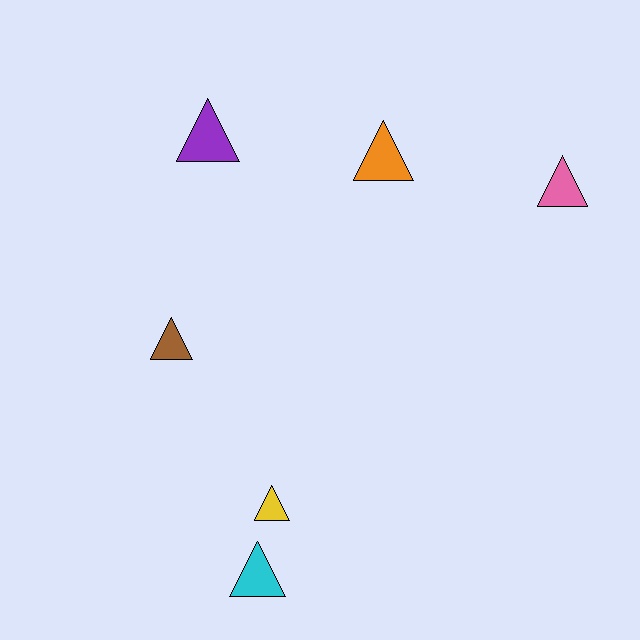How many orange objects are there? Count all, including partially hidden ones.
There is 1 orange object.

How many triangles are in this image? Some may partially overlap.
There are 6 triangles.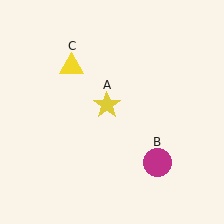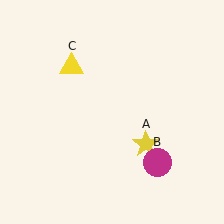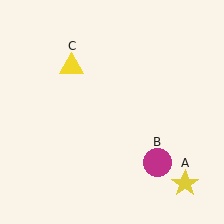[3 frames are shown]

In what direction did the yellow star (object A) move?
The yellow star (object A) moved down and to the right.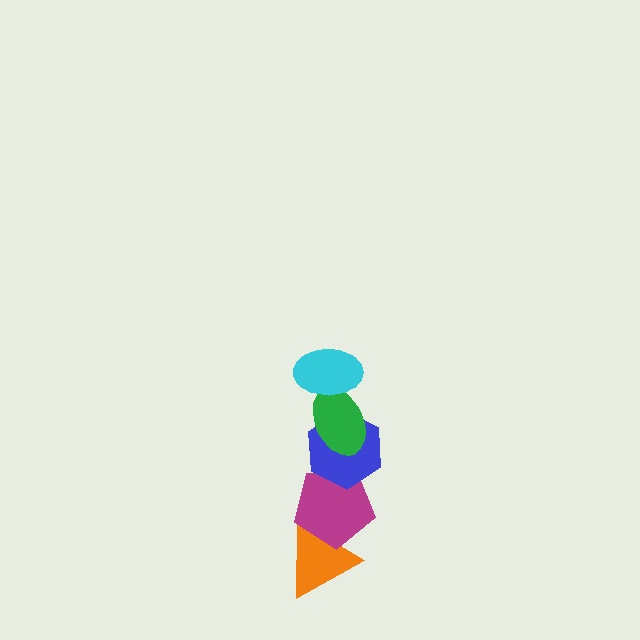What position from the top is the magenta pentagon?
The magenta pentagon is 4th from the top.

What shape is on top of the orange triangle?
The magenta pentagon is on top of the orange triangle.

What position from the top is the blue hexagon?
The blue hexagon is 3rd from the top.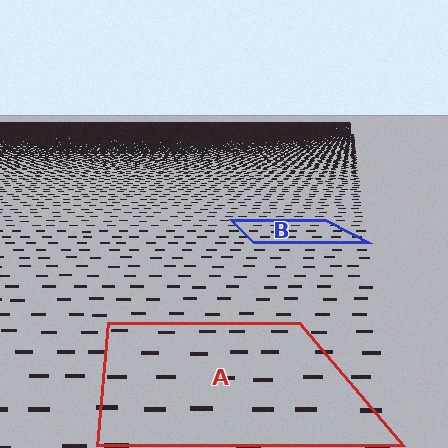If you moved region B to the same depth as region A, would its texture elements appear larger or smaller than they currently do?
They would appear larger. At a closer depth, the same texture elements are projected at a bigger on-screen size.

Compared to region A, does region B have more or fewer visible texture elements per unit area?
Region B has more texture elements per unit area — they are packed more densely because it is farther away.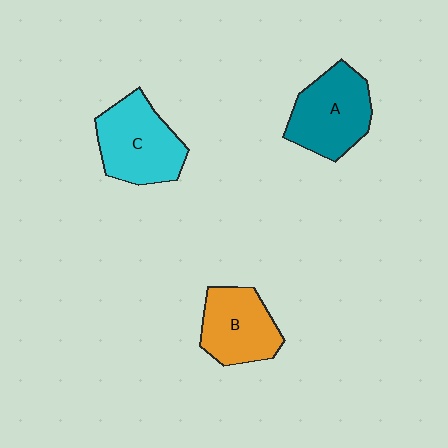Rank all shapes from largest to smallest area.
From largest to smallest: C (cyan), A (teal), B (orange).